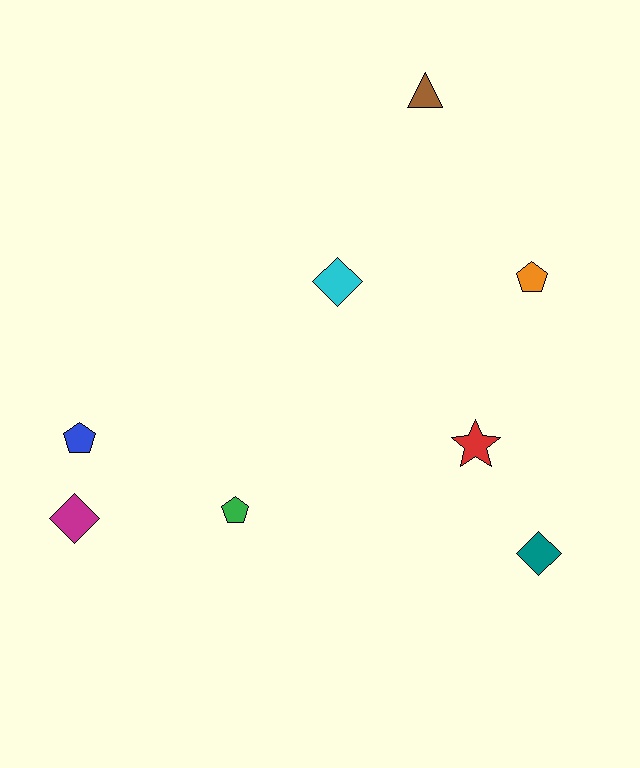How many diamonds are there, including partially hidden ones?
There are 3 diamonds.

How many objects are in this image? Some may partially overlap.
There are 8 objects.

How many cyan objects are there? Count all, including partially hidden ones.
There is 1 cyan object.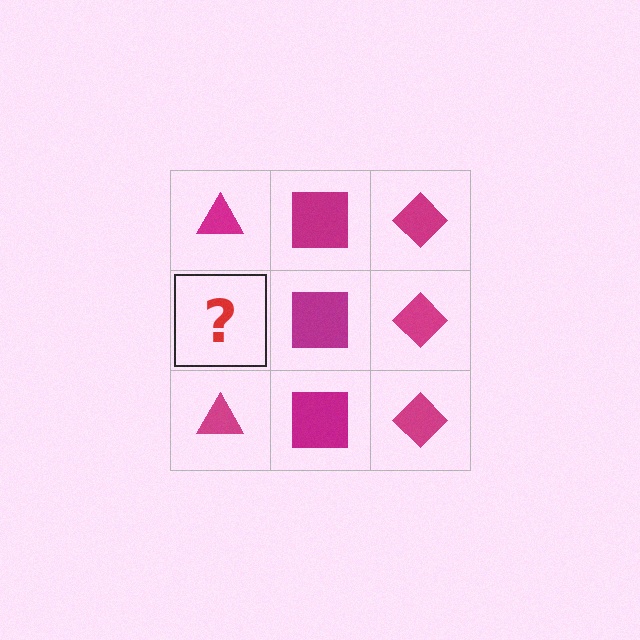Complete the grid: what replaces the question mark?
The question mark should be replaced with a magenta triangle.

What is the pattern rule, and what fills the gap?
The rule is that each column has a consistent shape. The gap should be filled with a magenta triangle.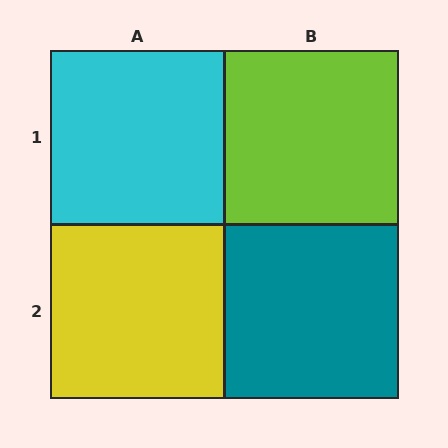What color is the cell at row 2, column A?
Yellow.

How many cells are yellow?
1 cell is yellow.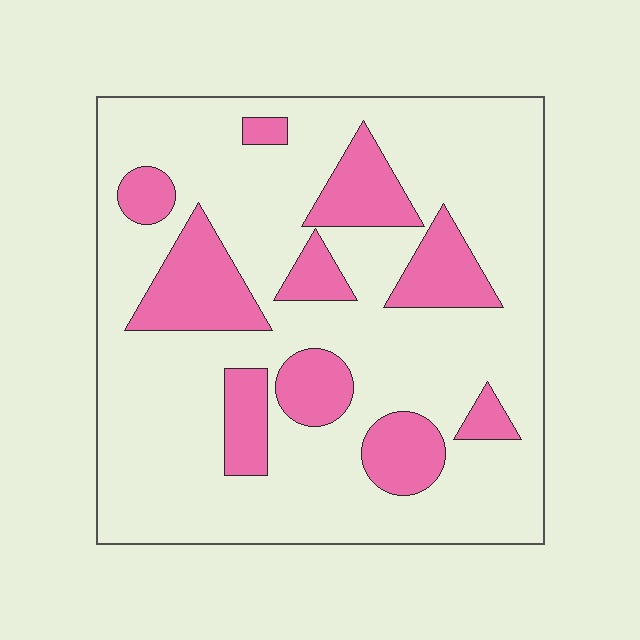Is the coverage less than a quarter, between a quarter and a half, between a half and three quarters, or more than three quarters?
Less than a quarter.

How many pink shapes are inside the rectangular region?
10.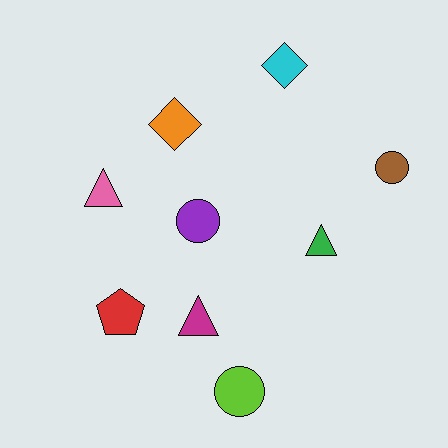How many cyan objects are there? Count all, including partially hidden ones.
There is 1 cyan object.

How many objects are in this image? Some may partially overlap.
There are 9 objects.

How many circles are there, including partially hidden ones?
There are 3 circles.